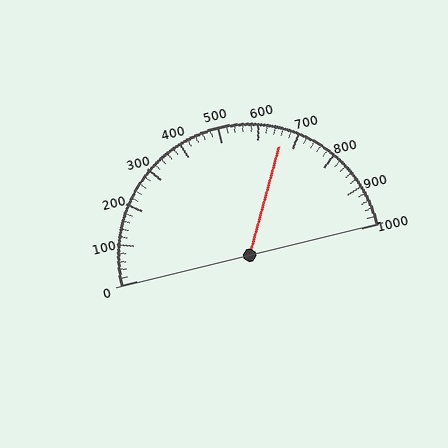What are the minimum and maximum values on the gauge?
The gauge ranges from 0 to 1000.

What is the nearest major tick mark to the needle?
The nearest major tick mark is 700.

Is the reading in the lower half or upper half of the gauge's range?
The reading is in the upper half of the range (0 to 1000).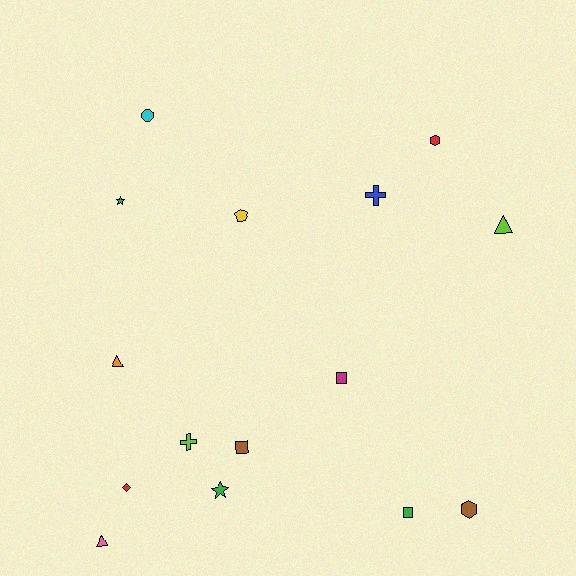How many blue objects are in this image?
There is 1 blue object.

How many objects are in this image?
There are 15 objects.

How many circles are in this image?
There is 1 circle.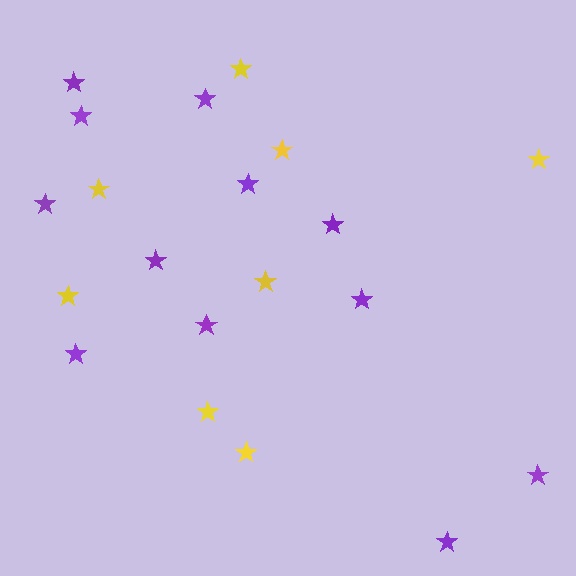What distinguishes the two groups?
There are 2 groups: one group of yellow stars (8) and one group of purple stars (12).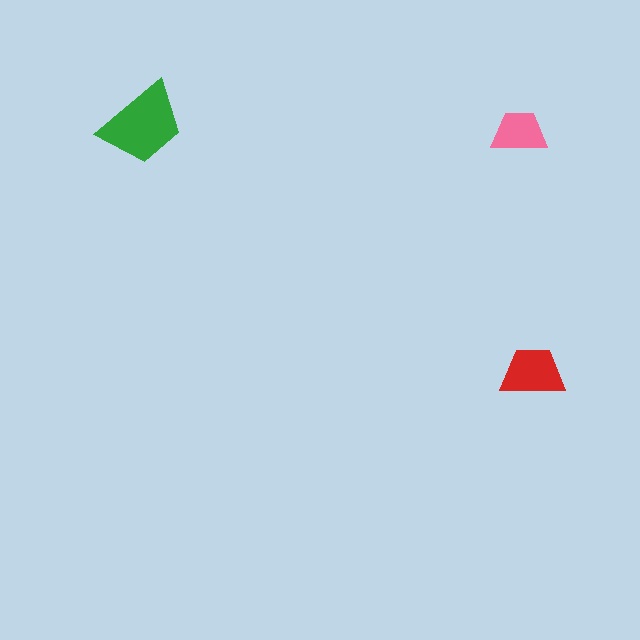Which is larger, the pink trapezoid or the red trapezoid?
The red one.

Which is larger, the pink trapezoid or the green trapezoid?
The green one.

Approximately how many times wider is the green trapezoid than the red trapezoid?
About 1.5 times wider.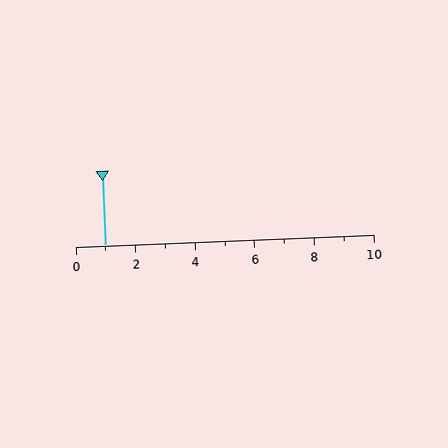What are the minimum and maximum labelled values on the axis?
The axis runs from 0 to 10.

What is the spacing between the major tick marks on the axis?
The major ticks are spaced 2 apart.